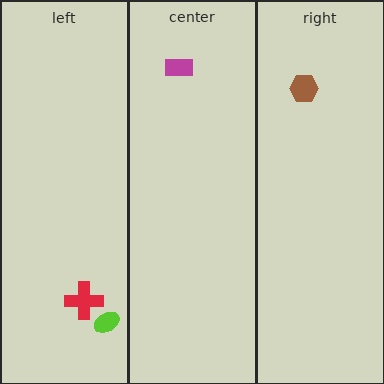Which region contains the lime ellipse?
The left region.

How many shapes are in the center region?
1.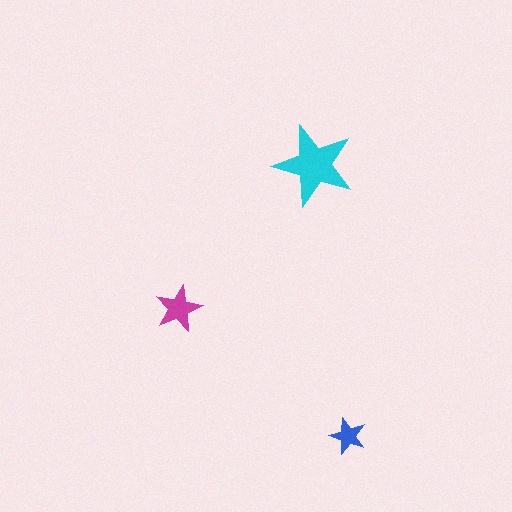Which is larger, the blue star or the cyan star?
The cyan one.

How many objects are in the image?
There are 3 objects in the image.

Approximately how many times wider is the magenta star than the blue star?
About 1.5 times wider.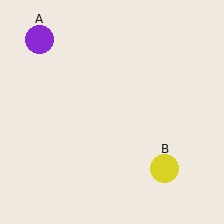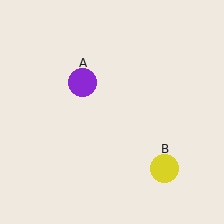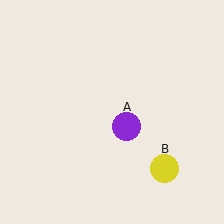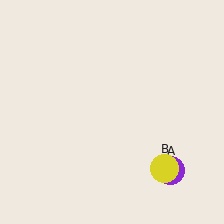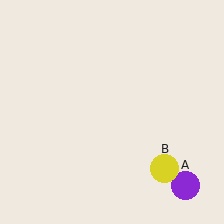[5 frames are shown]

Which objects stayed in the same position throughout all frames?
Yellow circle (object B) remained stationary.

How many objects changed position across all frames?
1 object changed position: purple circle (object A).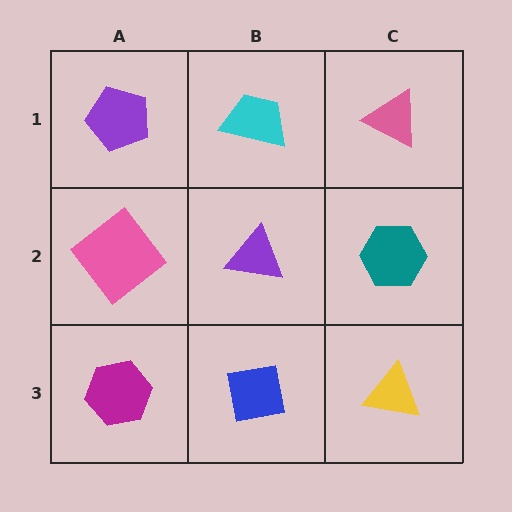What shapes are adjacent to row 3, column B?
A purple triangle (row 2, column B), a magenta hexagon (row 3, column A), a yellow triangle (row 3, column C).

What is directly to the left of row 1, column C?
A cyan trapezoid.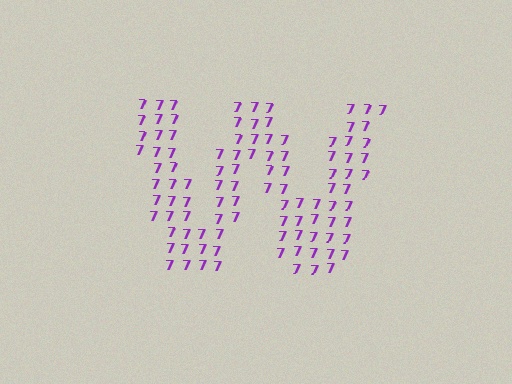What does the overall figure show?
The overall figure shows the letter W.